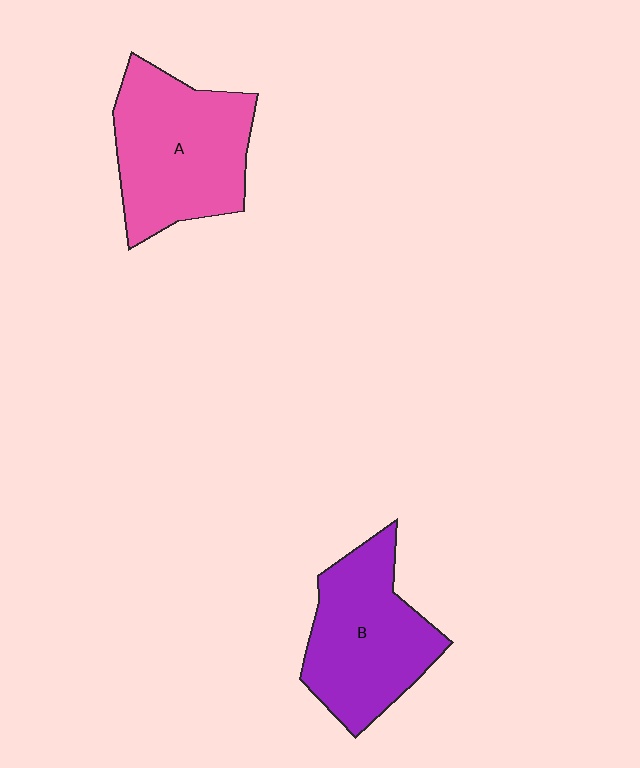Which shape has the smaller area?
Shape B (purple).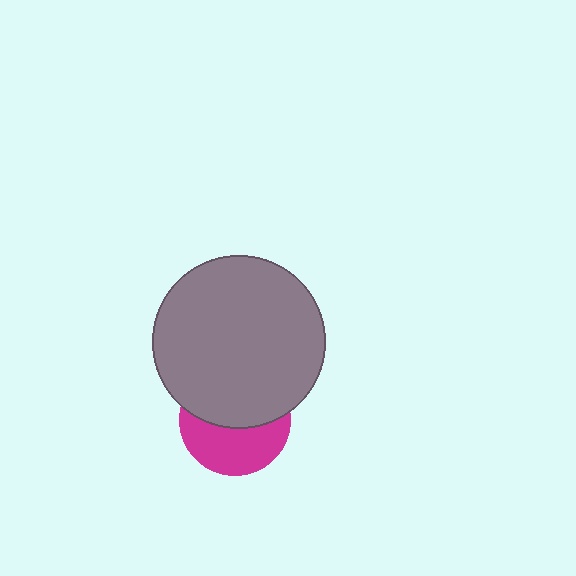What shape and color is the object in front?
The object in front is a gray circle.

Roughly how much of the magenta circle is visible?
About half of it is visible (roughly 47%).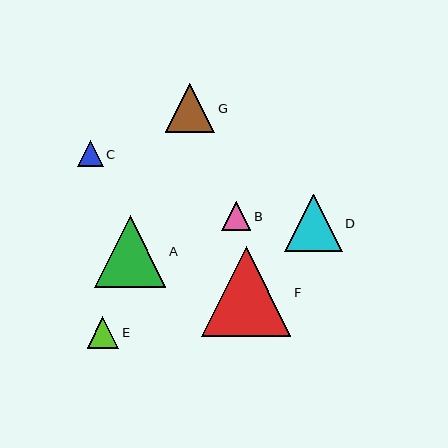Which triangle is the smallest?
Triangle C is the smallest with a size of approximately 26 pixels.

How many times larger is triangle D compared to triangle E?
Triangle D is approximately 1.8 times the size of triangle E.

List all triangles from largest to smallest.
From largest to smallest: F, A, D, G, E, B, C.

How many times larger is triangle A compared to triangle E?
Triangle A is approximately 2.3 times the size of triangle E.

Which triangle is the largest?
Triangle F is the largest with a size of approximately 90 pixels.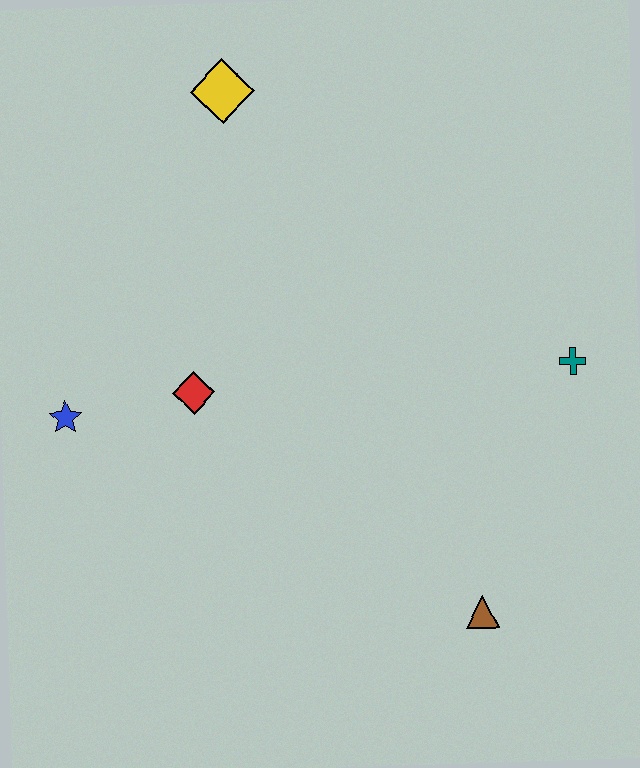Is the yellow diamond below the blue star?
No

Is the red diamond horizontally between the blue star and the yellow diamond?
Yes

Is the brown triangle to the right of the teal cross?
No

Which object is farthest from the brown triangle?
The yellow diamond is farthest from the brown triangle.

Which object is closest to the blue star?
The red diamond is closest to the blue star.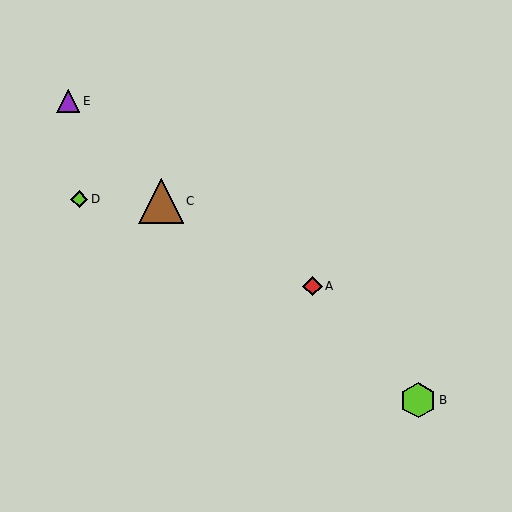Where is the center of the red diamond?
The center of the red diamond is at (312, 286).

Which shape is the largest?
The brown triangle (labeled C) is the largest.